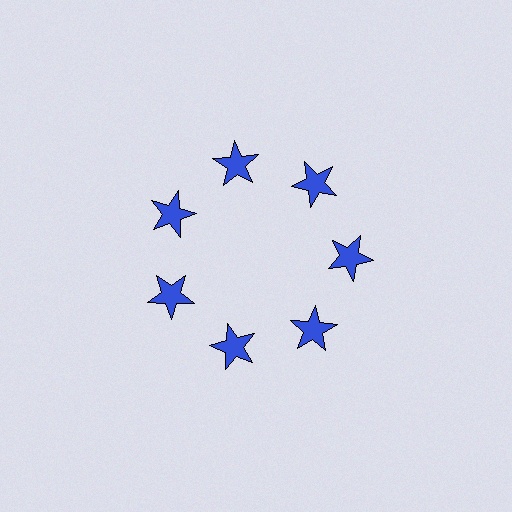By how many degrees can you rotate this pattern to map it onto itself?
The pattern maps onto itself every 51 degrees of rotation.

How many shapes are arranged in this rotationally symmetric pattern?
There are 7 shapes, arranged in 7 groups of 1.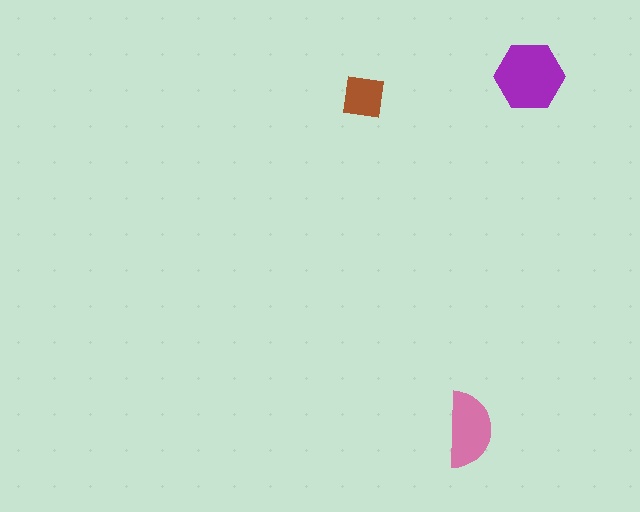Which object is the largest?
The purple hexagon.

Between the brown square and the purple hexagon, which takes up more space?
The purple hexagon.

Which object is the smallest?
The brown square.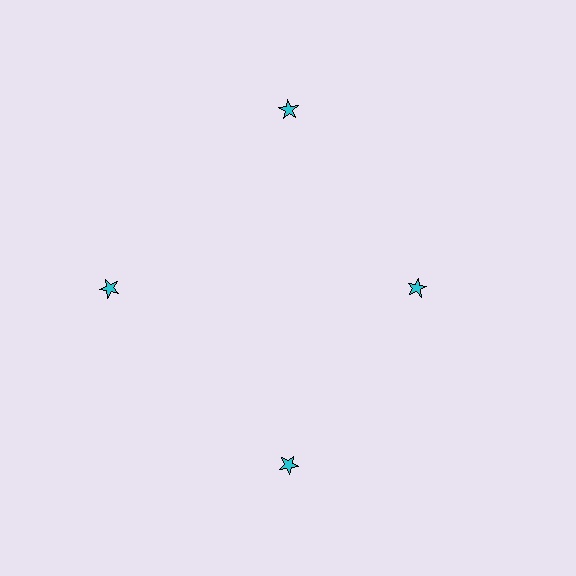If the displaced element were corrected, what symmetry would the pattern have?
It would have 4-fold rotational symmetry — the pattern would map onto itself every 90 degrees.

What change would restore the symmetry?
The symmetry would be restored by moving it outward, back onto the ring so that all 4 stars sit at equal angles and equal distance from the center.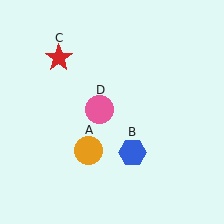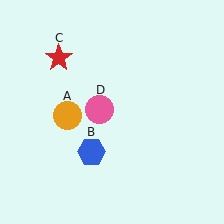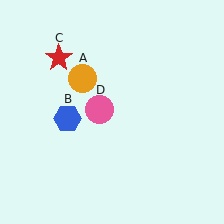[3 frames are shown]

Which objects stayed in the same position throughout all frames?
Red star (object C) and pink circle (object D) remained stationary.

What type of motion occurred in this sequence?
The orange circle (object A), blue hexagon (object B) rotated clockwise around the center of the scene.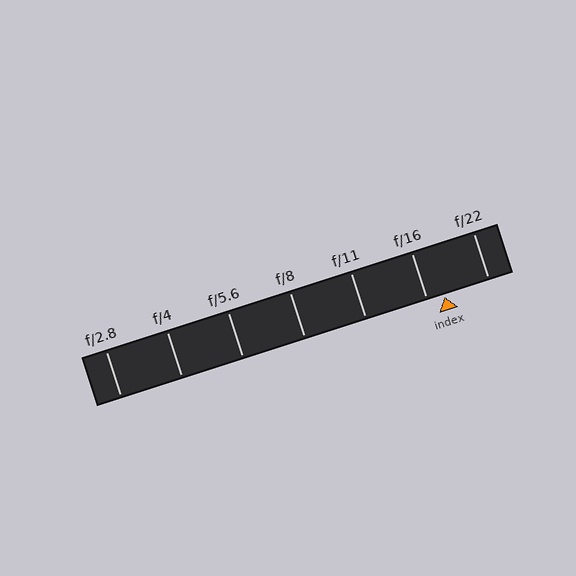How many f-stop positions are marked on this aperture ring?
There are 7 f-stop positions marked.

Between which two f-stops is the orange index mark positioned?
The index mark is between f/16 and f/22.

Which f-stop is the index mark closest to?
The index mark is closest to f/16.